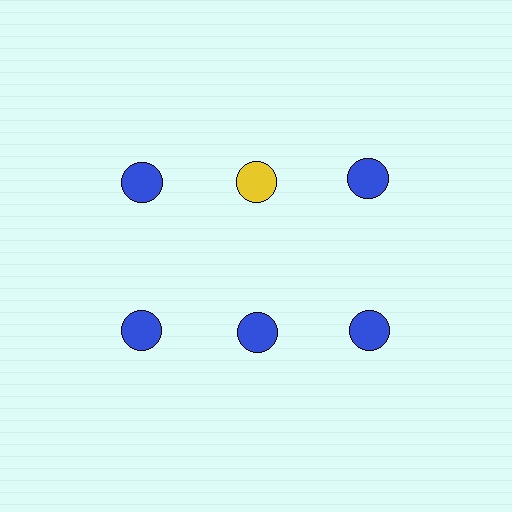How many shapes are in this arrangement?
There are 6 shapes arranged in a grid pattern.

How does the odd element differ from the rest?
It has a different color: yellow instead of blue.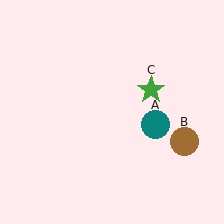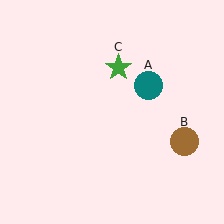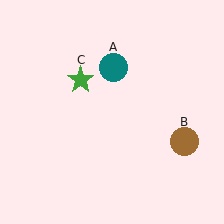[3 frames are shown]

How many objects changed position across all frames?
2 objects changed position: teal circle (object A), green star (object C).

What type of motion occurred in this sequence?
The teal circle (object A), green star (object C) rotated counterclockwise around the center of the scene.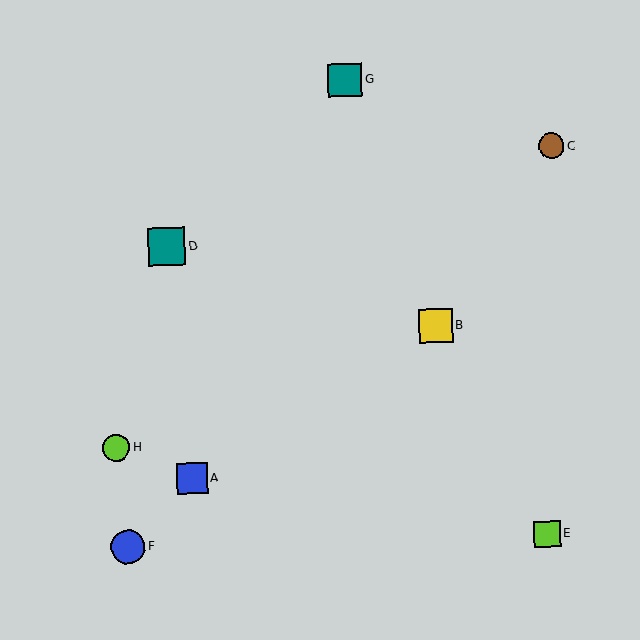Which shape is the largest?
The teal square (labeled D) is the largest.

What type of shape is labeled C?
Shape C is a brown circle.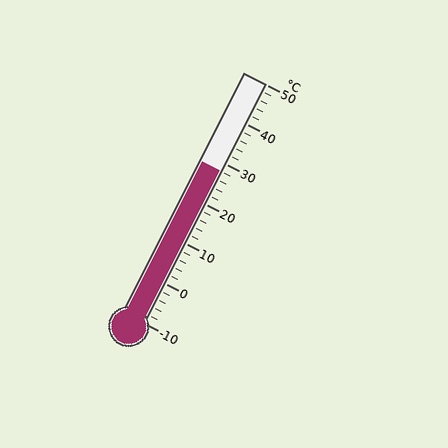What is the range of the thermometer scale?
The thermometer scale ranges from -10°C to 50°C.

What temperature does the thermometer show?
The thermometer shows approximately 28°C.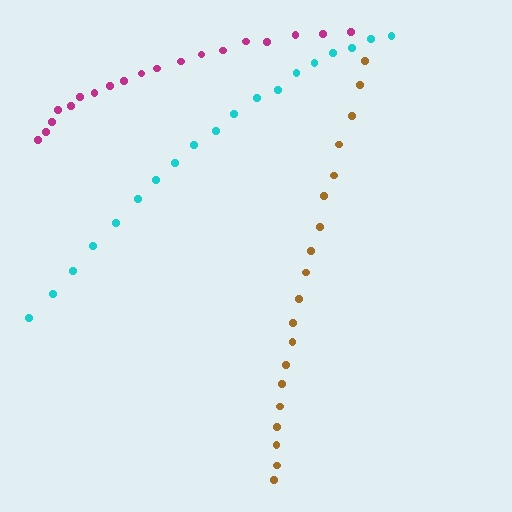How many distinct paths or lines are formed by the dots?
There are 3 distinct paths.